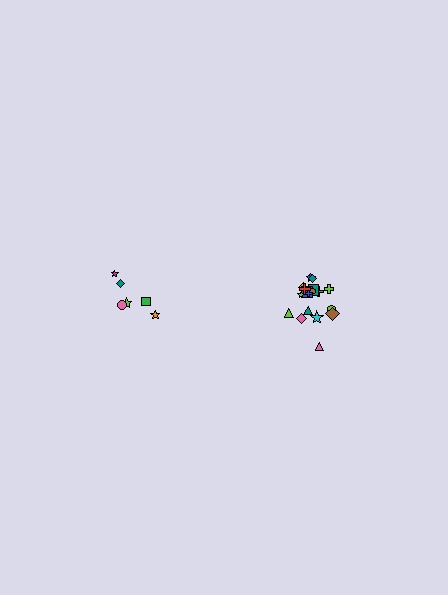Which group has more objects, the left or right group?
The right group.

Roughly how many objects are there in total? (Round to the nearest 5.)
Roughly 25 objects in total.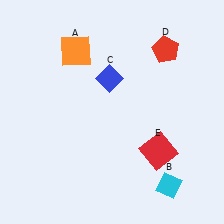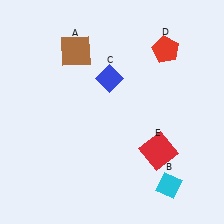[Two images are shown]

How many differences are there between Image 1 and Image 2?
There is 1 difference between the two images.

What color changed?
The square (A) changed from orange in Image 1 to brown in Image 2.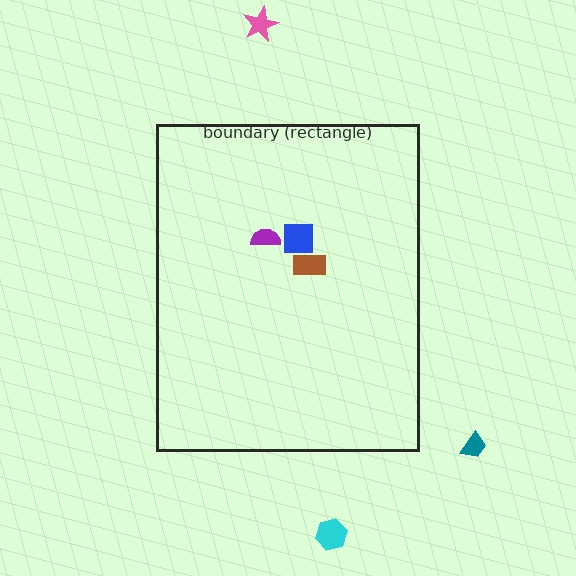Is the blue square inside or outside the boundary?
Inside.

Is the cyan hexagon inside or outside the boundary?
Outside.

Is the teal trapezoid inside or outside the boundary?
Outside.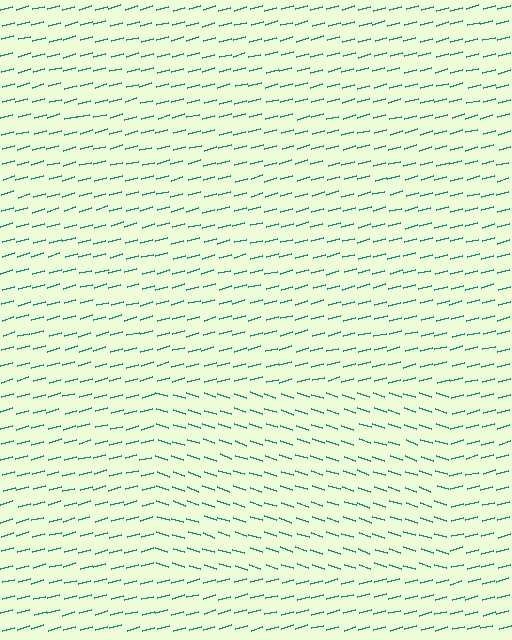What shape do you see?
I see a rectangle.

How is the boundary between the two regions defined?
The boundary is defined purely by a change in line orientation (approximately 33 degrees difference). All lines are the same color and thickness.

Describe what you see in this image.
The image is filled with small teal line segments. A rectangle region in the image has lines oriented differently from the surrounding lines, creating a visible texture boundary.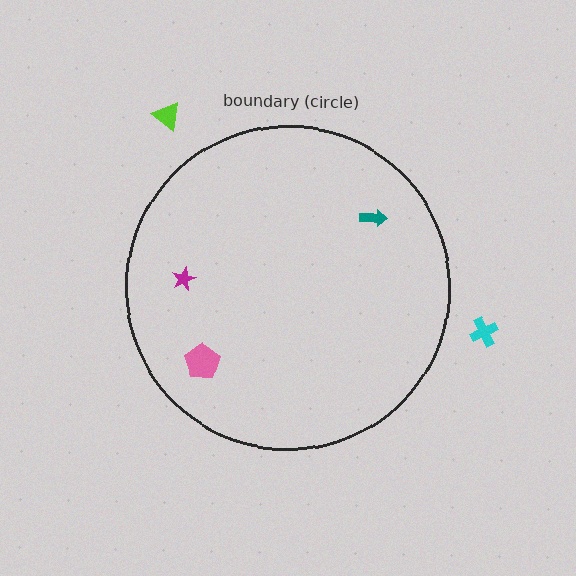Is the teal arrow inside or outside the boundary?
Inside.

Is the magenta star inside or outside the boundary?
Inside.